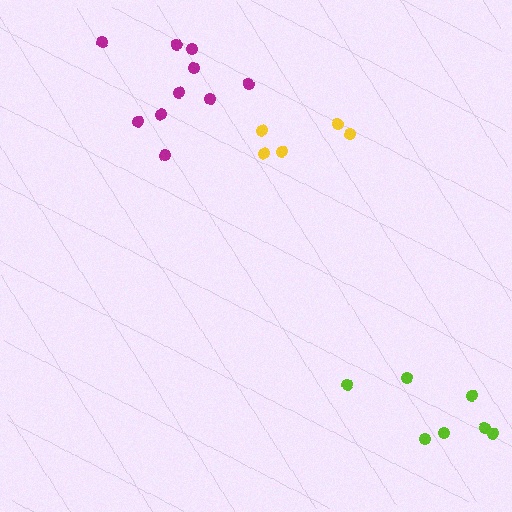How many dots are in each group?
Group 1: 5 dots, Group 2: 10 dots, Group 3: 7 dots (22 total).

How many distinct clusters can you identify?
There are 3 distinct clusters.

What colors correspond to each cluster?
The clusters are colored: yellow, magenta, lime.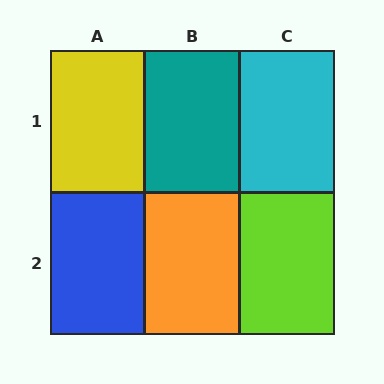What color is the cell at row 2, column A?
Blue.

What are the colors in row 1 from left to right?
Yellow, teal, cyan.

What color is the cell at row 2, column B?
Orange.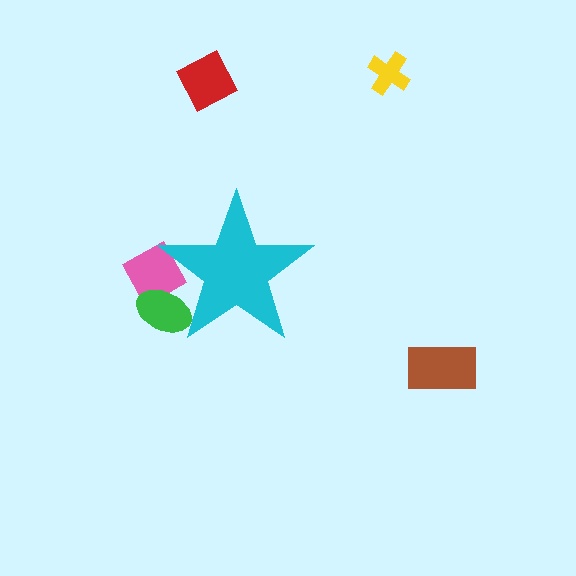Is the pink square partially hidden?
Yes, the pink square is partially hidden behind the cyan star.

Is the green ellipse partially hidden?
Yes, the green ellipse is partially hidden behind the cyan star.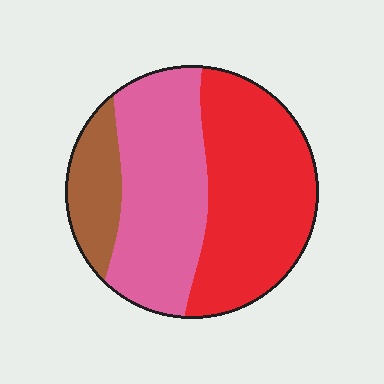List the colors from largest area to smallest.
From largest to smallest: red, pink, brown.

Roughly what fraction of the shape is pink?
Pink covers about 40% of the shape.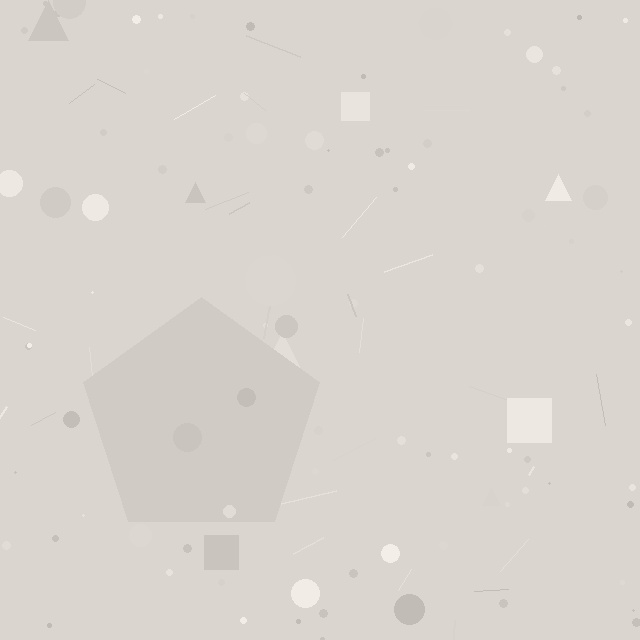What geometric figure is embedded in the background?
A pentagon is embedded in the background.